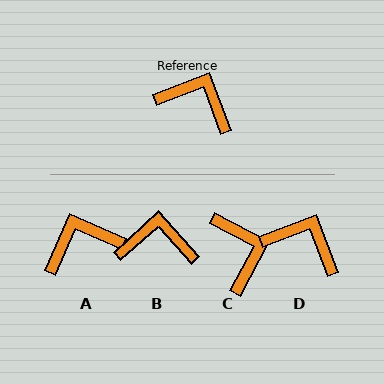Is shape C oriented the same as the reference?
No, it is off by about 49 degrees.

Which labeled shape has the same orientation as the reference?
D.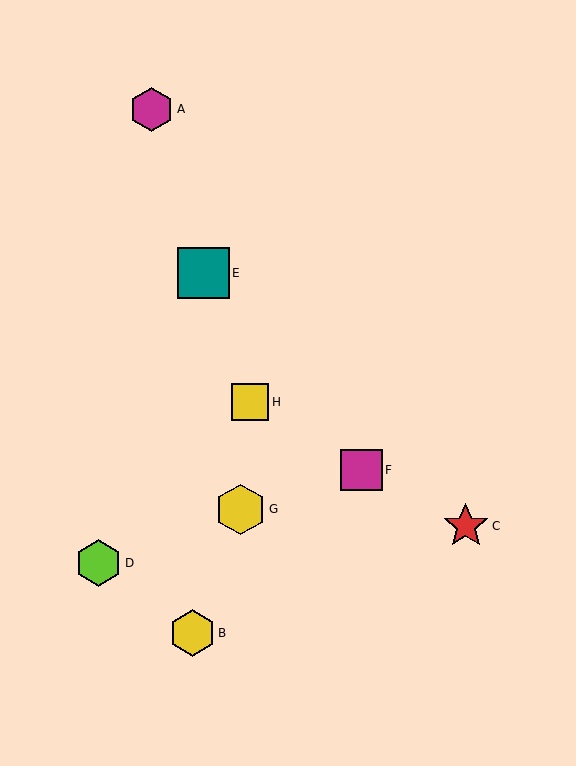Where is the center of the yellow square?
The center of the yellow square is at (250, 402).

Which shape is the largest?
The teal square (labeled E) is the largest.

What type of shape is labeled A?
Shape A is a magenta hexagon.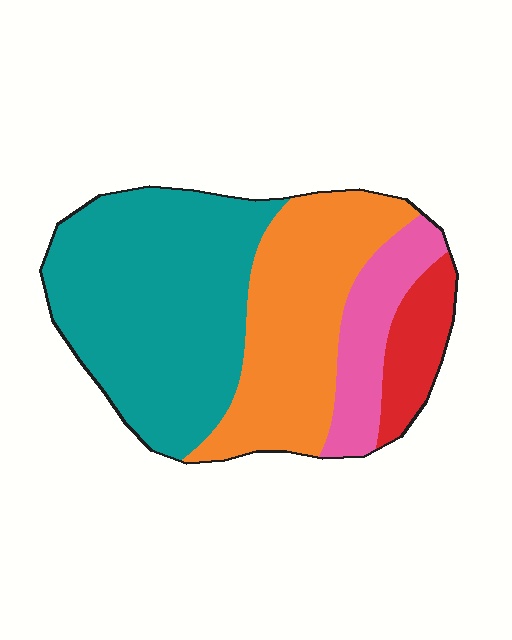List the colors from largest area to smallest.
From largest to smallest: teal, orange, pink, red.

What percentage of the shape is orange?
Orange takes up about one third (1/3) of the shape.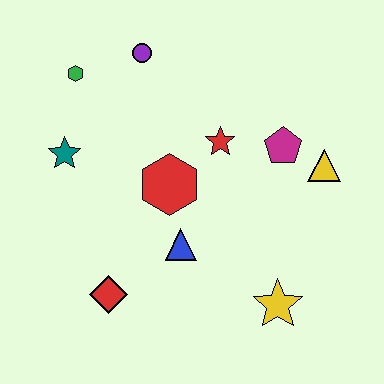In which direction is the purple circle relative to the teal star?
The purple circle is above the teal star.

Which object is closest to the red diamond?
The blue triangle is closest to the red diamond.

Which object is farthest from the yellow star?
The green hexagon is farthest from the yellow star.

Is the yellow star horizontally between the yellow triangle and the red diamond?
Yes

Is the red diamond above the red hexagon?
No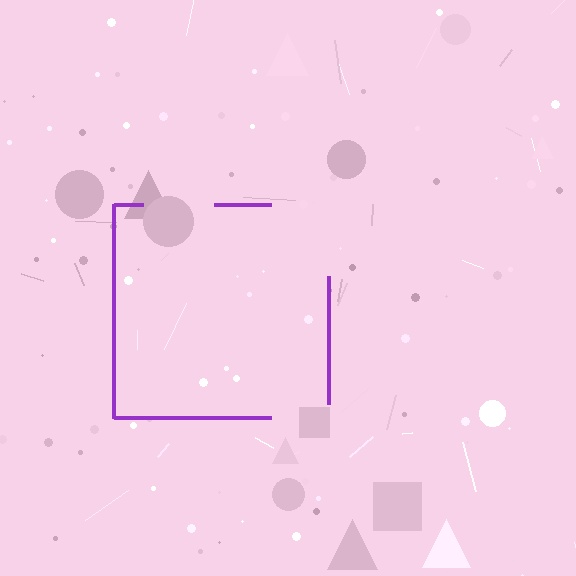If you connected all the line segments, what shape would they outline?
They would outline a square.